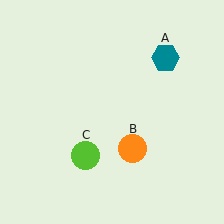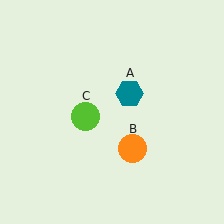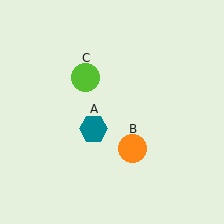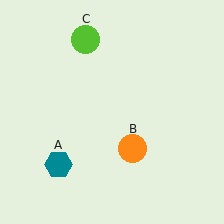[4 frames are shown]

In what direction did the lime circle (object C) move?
The lime circle (object C) moved up.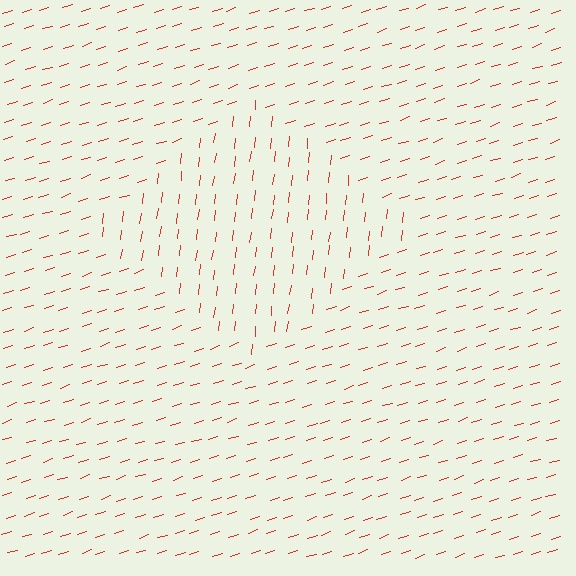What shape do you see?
I see a diamond.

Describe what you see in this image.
The image is filled with small red line segments. A diamond region in the image has lines oriented differently from the surrounding lines, creating a visible texture boundary.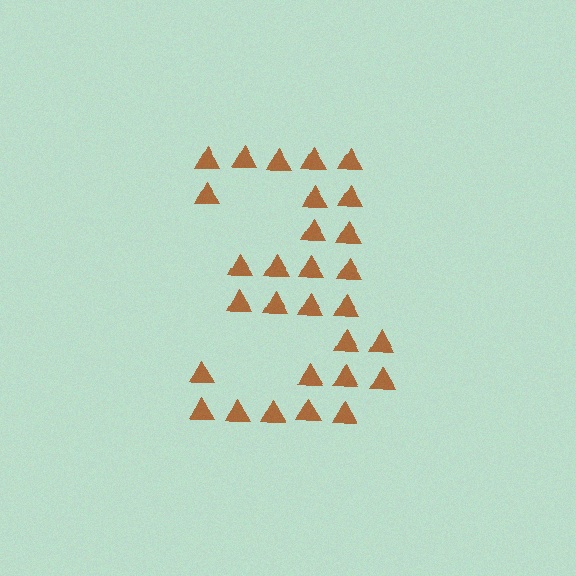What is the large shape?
The large shape is the digit 3.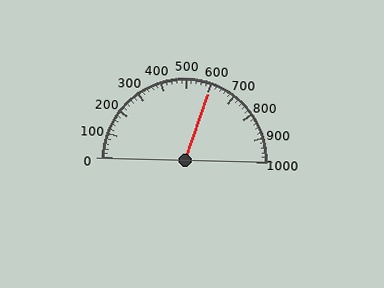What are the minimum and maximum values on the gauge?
The gauge ranges from 0 to 1000.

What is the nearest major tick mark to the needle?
The nearest major tick mark is 600.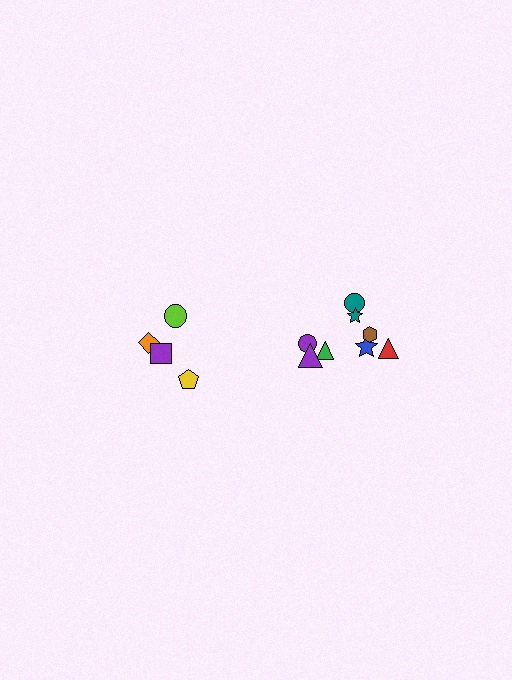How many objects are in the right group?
There are 8 objects.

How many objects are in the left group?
There are 4 objects.